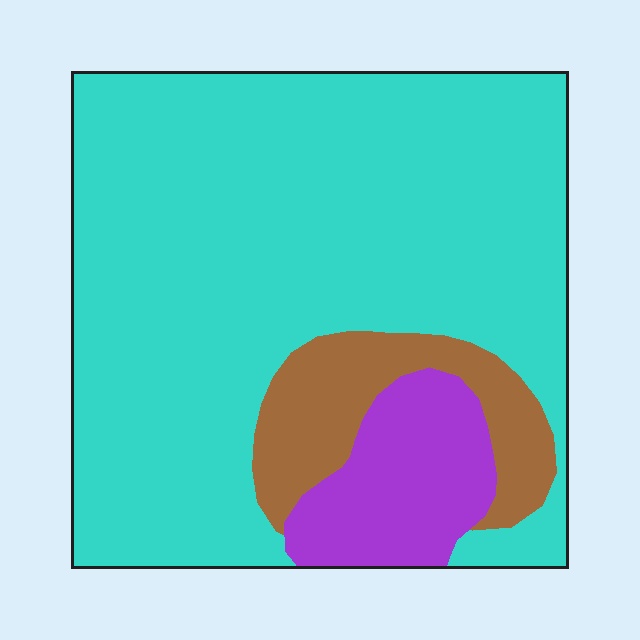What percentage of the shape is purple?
Purple covers 12% of the shape.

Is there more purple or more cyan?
Cyan.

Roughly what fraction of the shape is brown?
Brown covers about 10% of the shape.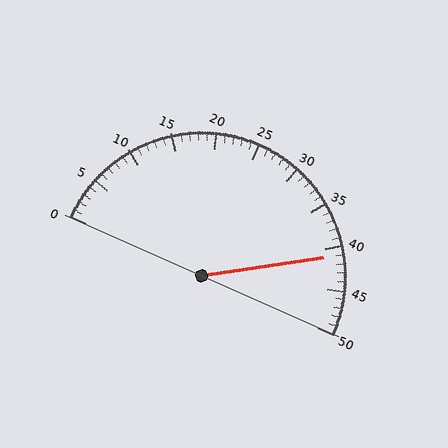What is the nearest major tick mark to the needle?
The nearest major tick mark is 40.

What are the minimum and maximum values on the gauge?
The gauge ranges from 0 to 50.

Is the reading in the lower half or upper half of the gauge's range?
The reading is in the upper half of the range (0 to 50).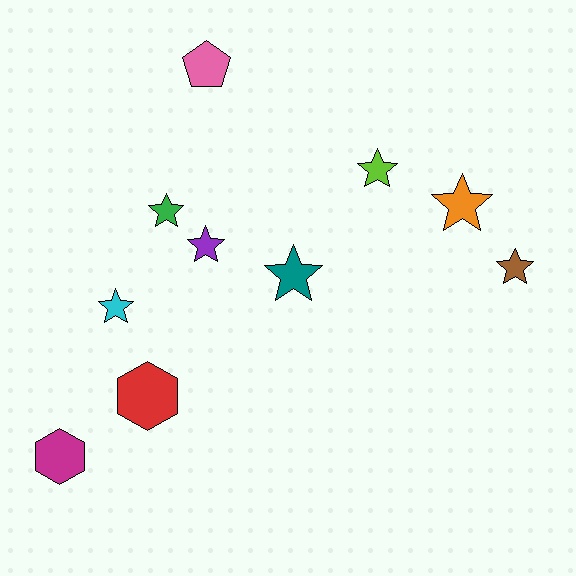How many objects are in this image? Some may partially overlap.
There are 10 objects.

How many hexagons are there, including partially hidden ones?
There are 2 hexagons.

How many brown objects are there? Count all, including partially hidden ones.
There is 1 brown object.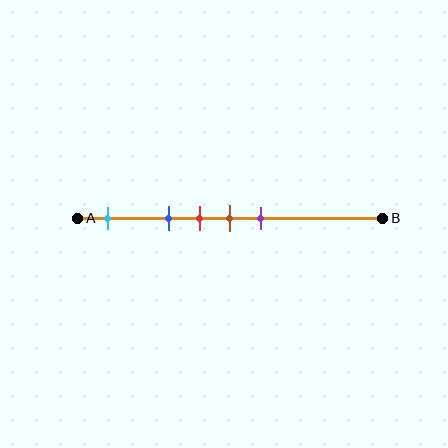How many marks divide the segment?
There are 5 marks dividing the segment.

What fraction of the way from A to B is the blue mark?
The blue mark is approximately 30% (0.3) of the way from A to B.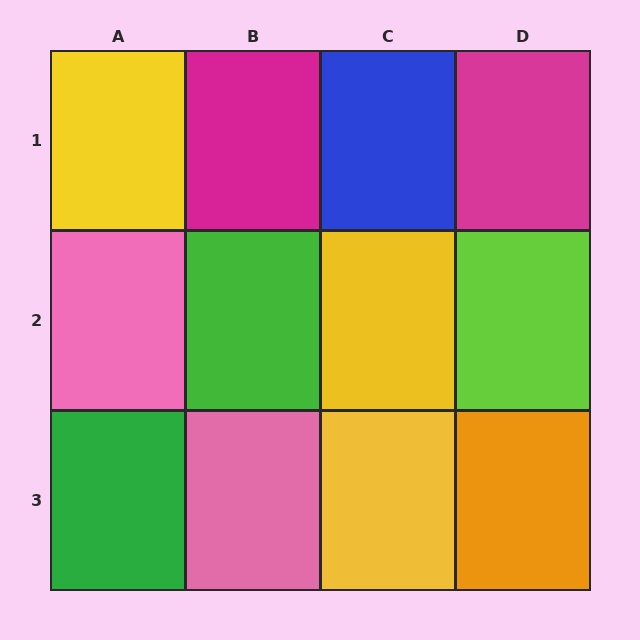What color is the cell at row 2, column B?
Green.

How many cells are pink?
2 cells are pink.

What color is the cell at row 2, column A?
Pink.